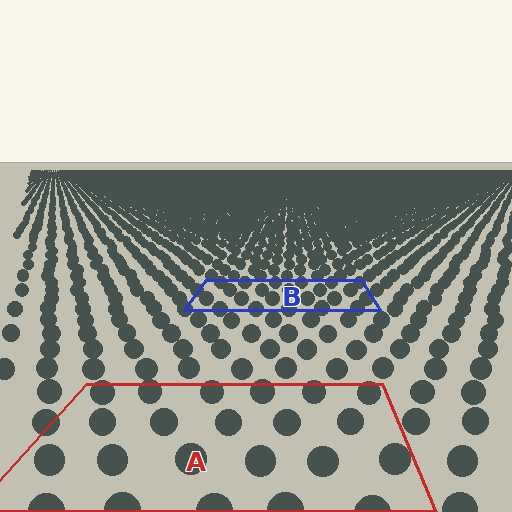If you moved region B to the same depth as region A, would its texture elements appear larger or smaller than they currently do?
They would appear larger. At a closer depth, the same texture elements are projected at a bigger on-screen size.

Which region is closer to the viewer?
Region A is closer. The texture elements there are larger and more spread out.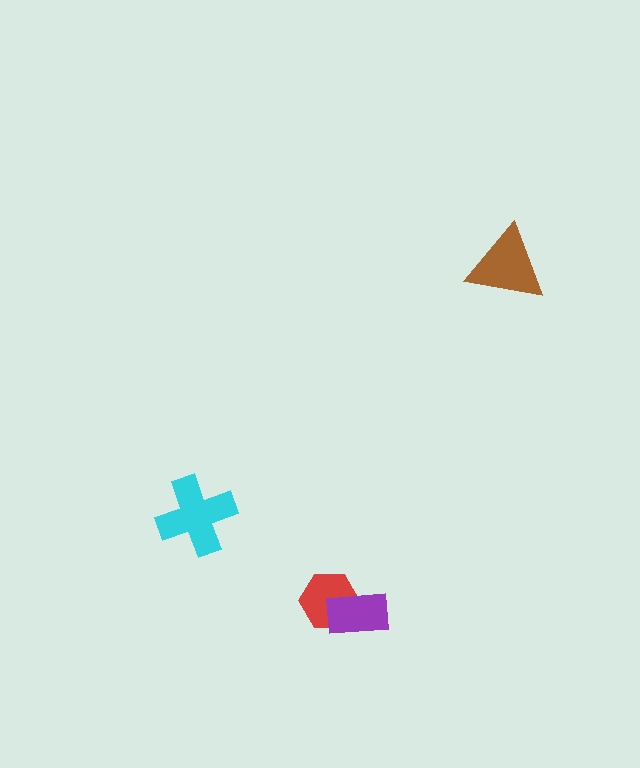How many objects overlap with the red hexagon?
1 object overlaps with the red hexagon.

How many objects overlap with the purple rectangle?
1 object overlaps with the purple rectangle.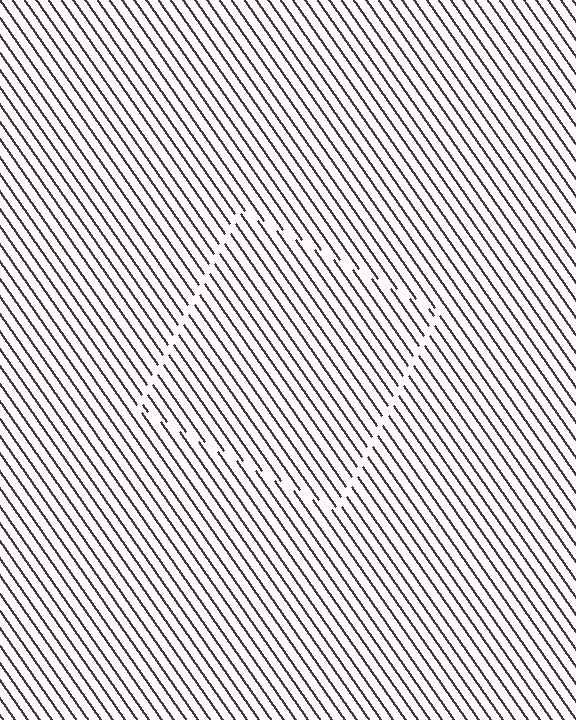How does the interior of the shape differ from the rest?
The interior of the shape contains the same grating, shifted by half a period — the contour is defined by the phase discontinuity where line-ends from the inner and outer gratings abut.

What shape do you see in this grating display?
An illusory square. The interior of the shape contains the same grating, shifted by half a period — the contour is defined by the phase discontinuity where line-ends from the inner and outer gratings abut.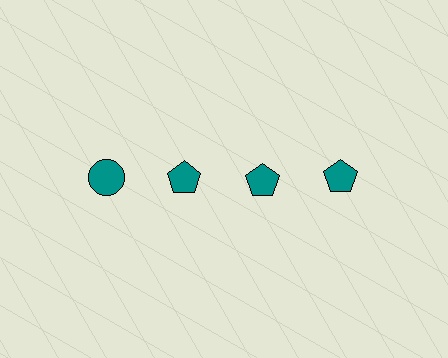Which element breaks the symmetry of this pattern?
The teal circle in the top row, leftmost column breaks the symmetry. All other shapes are teal pentagons.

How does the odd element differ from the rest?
It has a different shape: circle instead of pentagon.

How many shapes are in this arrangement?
There are 4 shapes arranged in a grid pattern.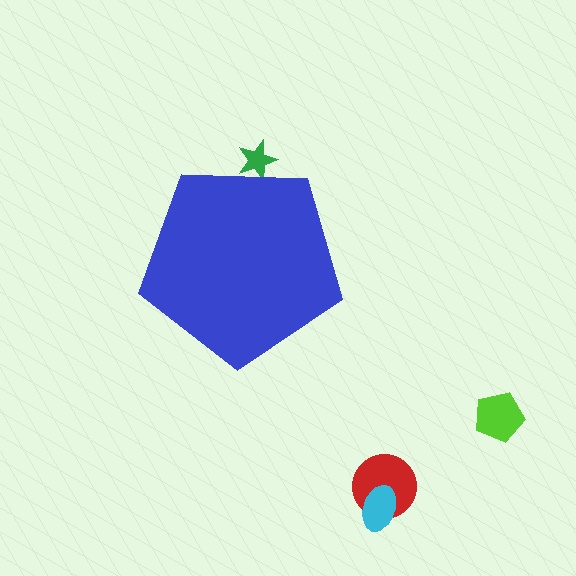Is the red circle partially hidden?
No, the red circle is fully visible.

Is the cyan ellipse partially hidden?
No, the cyan ellipse is fully visible.